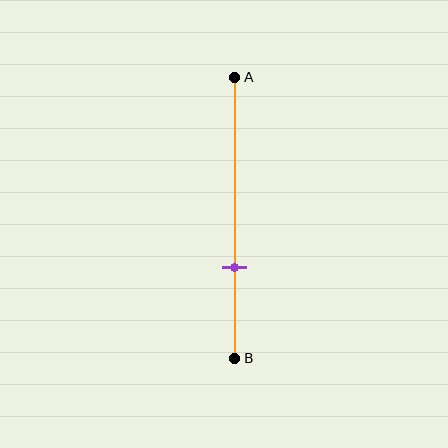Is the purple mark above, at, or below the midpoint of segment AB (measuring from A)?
The purple mark is below the midpoint of segment AB.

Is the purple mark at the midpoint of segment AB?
No, the mark is at about 70% from A, not at the 50% midpoint.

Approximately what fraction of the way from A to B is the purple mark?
The purple mark is approximately 70% of the way from A to B.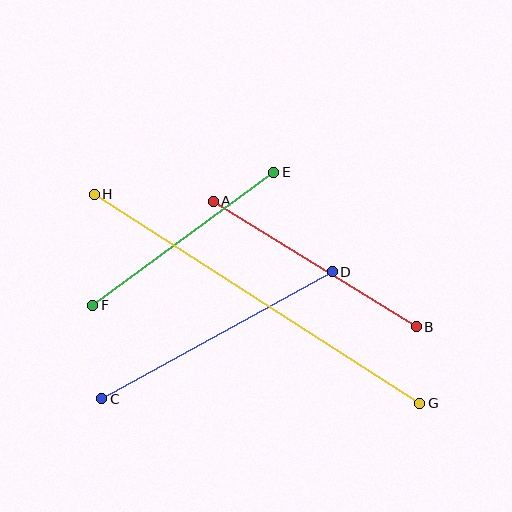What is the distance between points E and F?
The distance is approximately 224 pixels.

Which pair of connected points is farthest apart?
Points G and H are farthest apart.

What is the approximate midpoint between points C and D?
The midpoint is at approximately (217, 335) pixels.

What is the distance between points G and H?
The distance is approximately 387 pixels.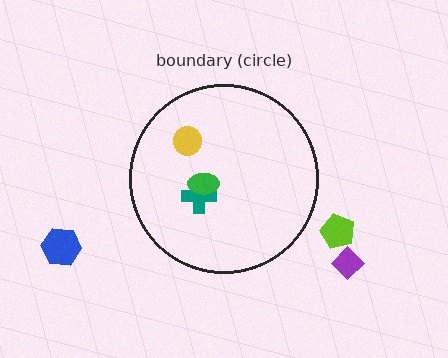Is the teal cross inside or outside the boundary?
Inside.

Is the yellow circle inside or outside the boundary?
Inside.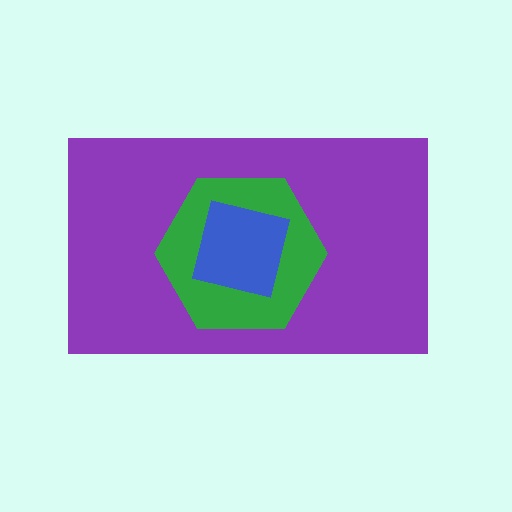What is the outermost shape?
The purple rectangle.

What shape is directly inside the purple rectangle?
The green hexagon.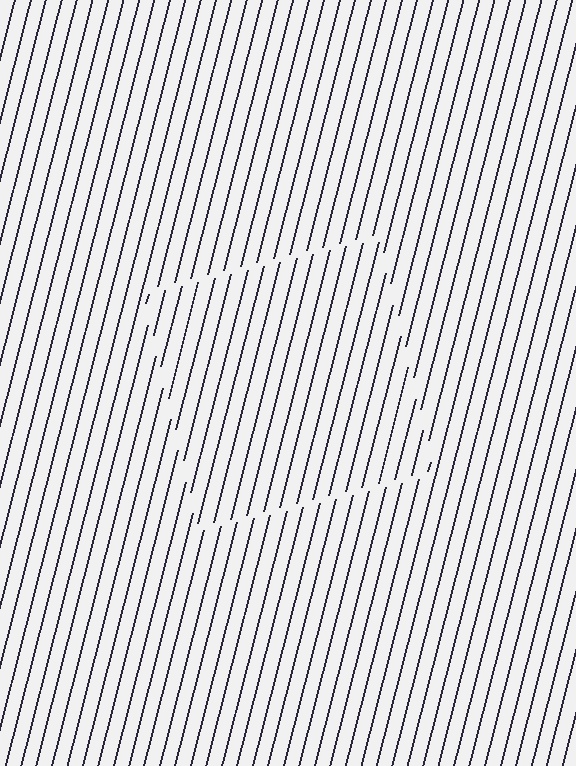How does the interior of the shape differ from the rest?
The interior of the shape contains the same grating, shifted by half a period — the contour is defined by the phase discontinuity where line-ends from the inner and outer gratings abut.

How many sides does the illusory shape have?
4 sides — the line-ends trace a square.